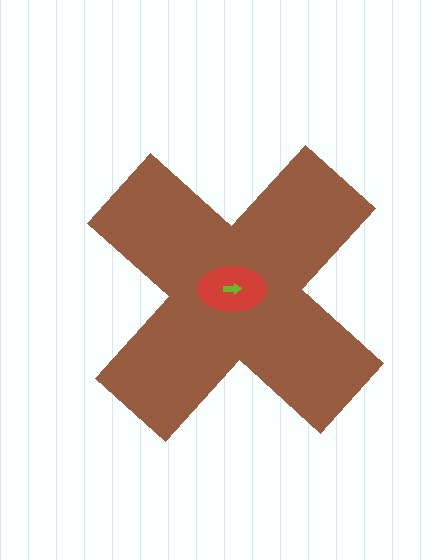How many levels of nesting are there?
3.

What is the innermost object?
The lime arrow.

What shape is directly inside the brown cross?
The red ellipse.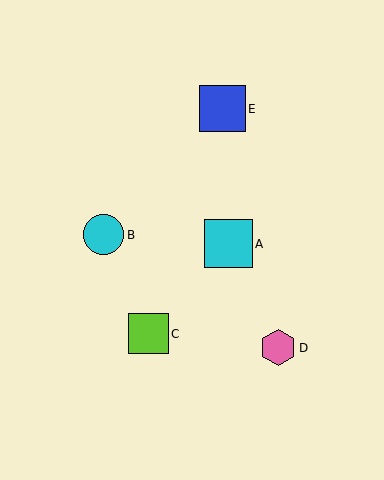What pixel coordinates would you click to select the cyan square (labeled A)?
Click at (229, 244) to select the cyan square A.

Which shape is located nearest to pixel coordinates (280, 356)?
The pink hexagon (labeled D) at (278, 348) is nearest to that location.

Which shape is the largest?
The cyan square (labeled A) is the largest.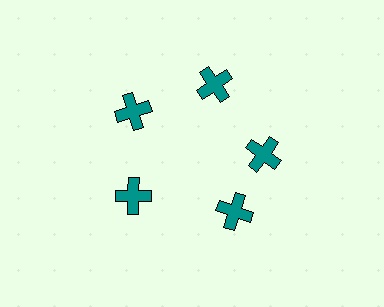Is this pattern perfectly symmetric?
No. The 5 teal crosses are arranged in a ring, but one element near the 5 o'clock position is rotated out of alignment along the ring, breaking the 5-fold rotational symmetry.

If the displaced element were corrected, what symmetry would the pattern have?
It would have 5-fold rotational symmetry — the pattern would map onto itself every 72 degrees.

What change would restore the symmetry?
The symmetry would be restored by rotating it back into even spacing with its neighbors so that all 5 crosses sit at equal angles and equal distance from the center.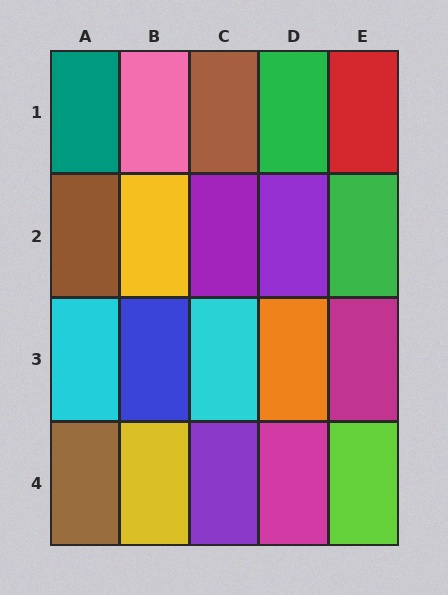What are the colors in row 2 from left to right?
Brown, yellow, purple, purple, green.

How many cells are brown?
3 cells are brown.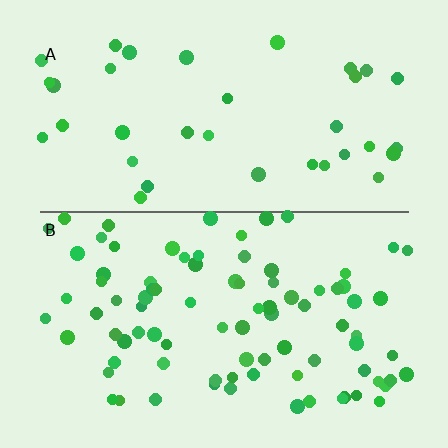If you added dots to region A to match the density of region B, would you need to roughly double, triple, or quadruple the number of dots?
Approximately double.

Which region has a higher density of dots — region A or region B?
B (the bottom).